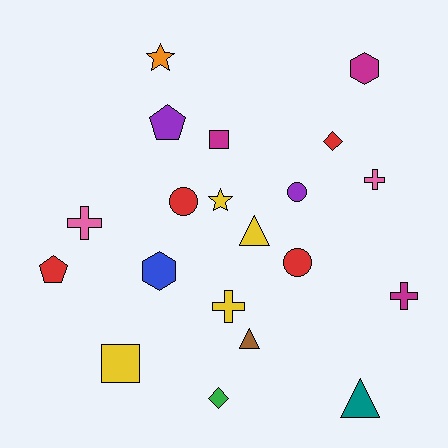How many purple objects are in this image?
There are 2 purple objects.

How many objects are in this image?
There are 20 objects.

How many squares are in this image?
There are 2 squares.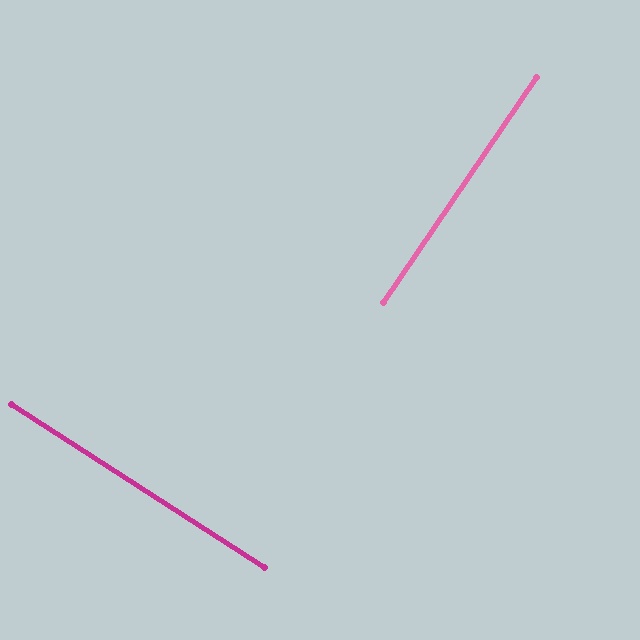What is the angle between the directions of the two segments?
Approximately 89 degrees.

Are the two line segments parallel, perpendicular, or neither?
Perpendicular — they meet at approximately 89°.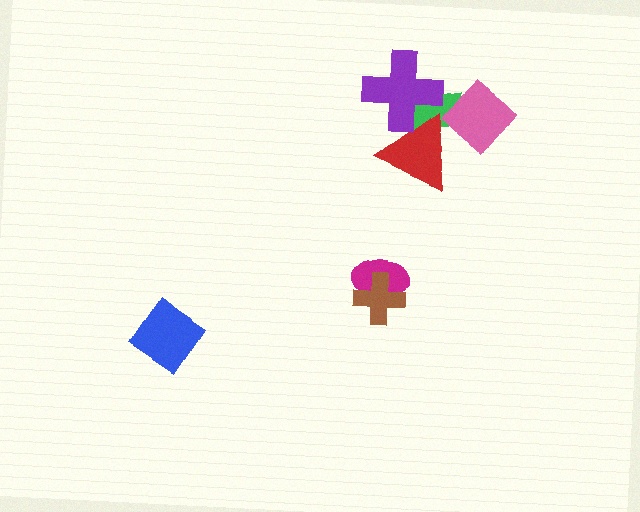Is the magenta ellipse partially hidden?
Yes, it is partially covered by another shape.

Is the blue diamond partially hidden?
No, no other shape covers it.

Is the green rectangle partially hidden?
Yes, it is partially covered by another shape.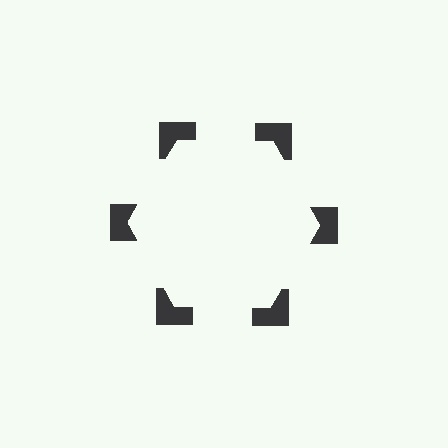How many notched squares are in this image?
There are 6 — one at each vertex of the illusory hexagon.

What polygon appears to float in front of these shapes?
An illusory hexagon — its edges are inferred from the aligned wedge cuts in the notched squares, not physically drawn.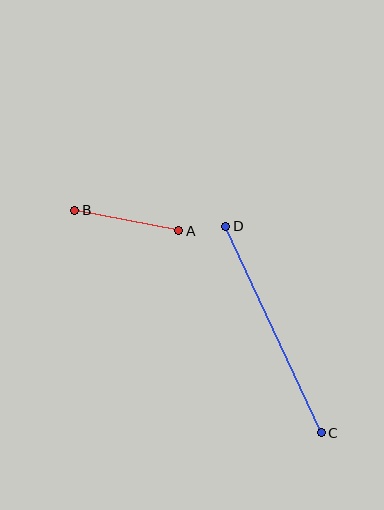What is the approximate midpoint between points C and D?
The midpoint is at approximately (273, 330) pixels.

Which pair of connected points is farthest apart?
Points C and D are farthest apart.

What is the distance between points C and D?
The distance is approximately 227 pixels.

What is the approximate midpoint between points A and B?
The midpoint is at approximately (127, 221) pixels.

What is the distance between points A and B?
The distance is approximately 106 pixels.